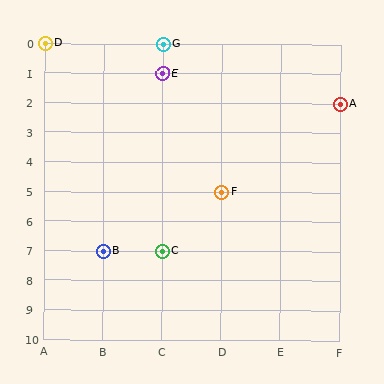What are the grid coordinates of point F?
Point F is at grid coordinates (D, 5).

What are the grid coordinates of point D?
Point D is at grid coordinates (A, 0).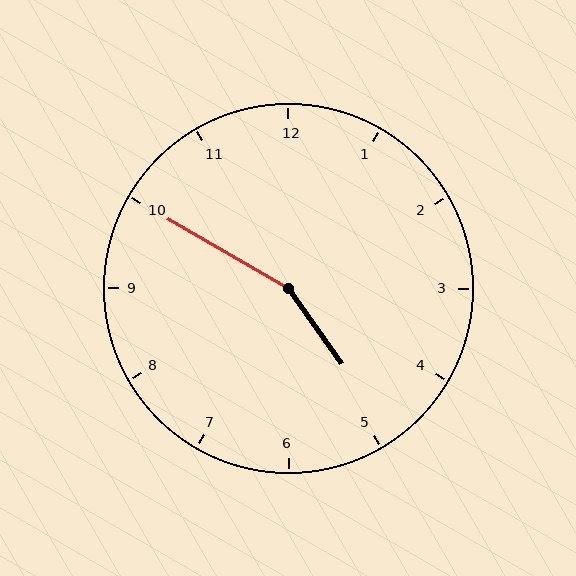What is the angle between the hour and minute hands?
Approximately 155 degrees.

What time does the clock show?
4:50.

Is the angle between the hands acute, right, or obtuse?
It is obtuse.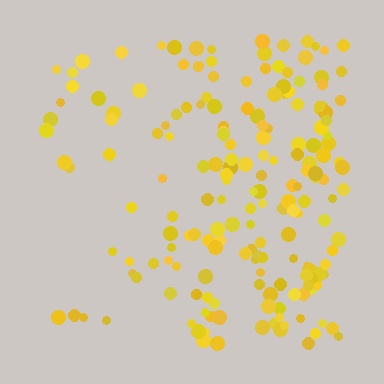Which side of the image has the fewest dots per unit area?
The left.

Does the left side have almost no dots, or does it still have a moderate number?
Still a moderate number, just noticeably fewer than the right.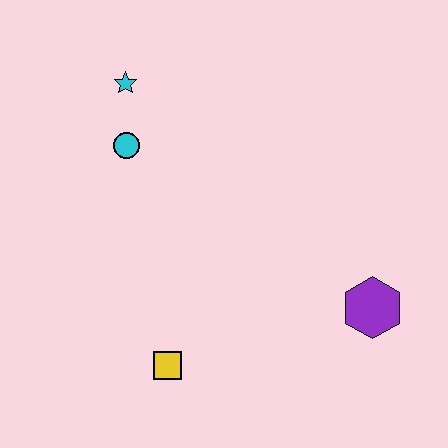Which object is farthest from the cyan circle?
The purple hexagon is farthest from the cyan circle.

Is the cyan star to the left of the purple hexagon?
Yes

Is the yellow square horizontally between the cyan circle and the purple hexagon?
Yes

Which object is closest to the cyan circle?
The cyan star is closest to the cyan circle.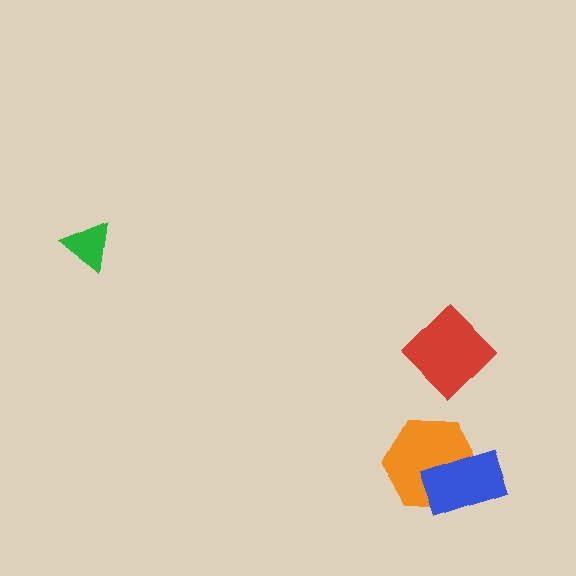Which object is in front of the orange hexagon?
The blue rectangle is in front of the orange hexagon.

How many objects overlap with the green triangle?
0 objects overlap with the green triangle.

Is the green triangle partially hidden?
No, no other shape covers it.